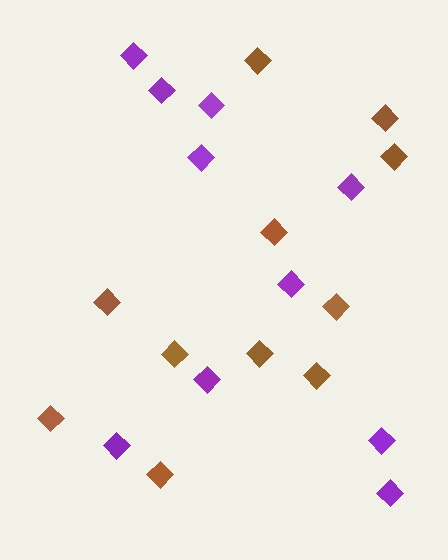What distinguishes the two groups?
There are 2 groups: one group of brown diamonds (11) and one group of purple diamonds (10).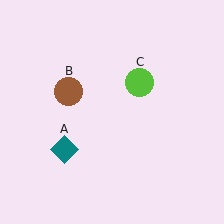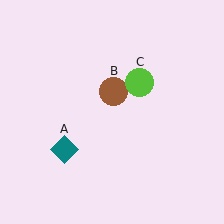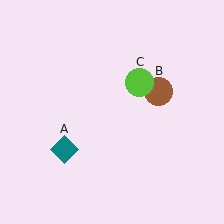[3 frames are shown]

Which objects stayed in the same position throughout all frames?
Teal diamond (object A) and lime circle (object C) remained stationary.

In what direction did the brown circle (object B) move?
The brown circle (object B) moved right.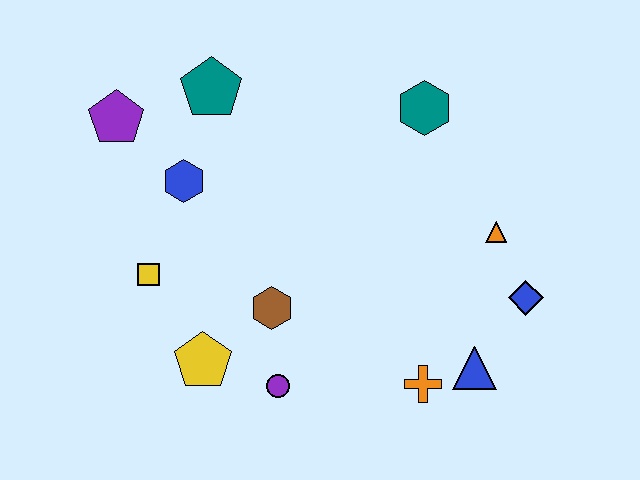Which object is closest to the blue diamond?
The orange triangle is closest to the blue diamond.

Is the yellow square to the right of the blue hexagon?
No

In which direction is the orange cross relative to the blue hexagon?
The orange cross is to the right of the blue hexagon.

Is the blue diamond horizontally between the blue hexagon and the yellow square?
No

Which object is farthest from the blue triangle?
The purple pentagon is farthest from the blue triangle.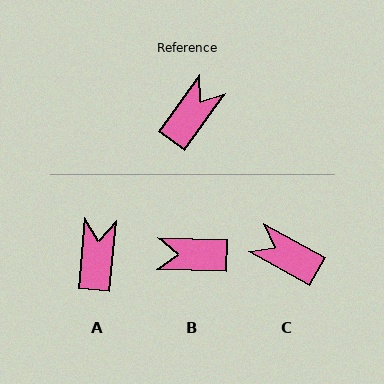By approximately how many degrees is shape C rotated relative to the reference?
Approximately 97 degrees counter-clockwise.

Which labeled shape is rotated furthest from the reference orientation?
B, about 124 degrees away.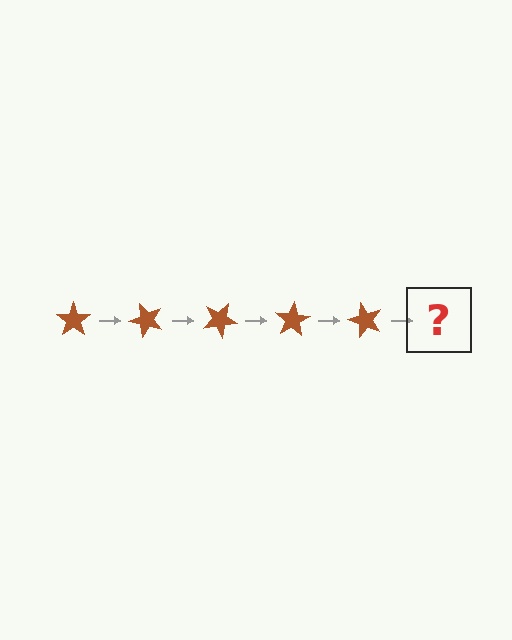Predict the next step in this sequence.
The next step is a brown star rotated 250 degrees.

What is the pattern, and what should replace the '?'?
The pattern is that the star rotates 50 degrees each step. The '?' should be a brown star rotated 250 degrees.